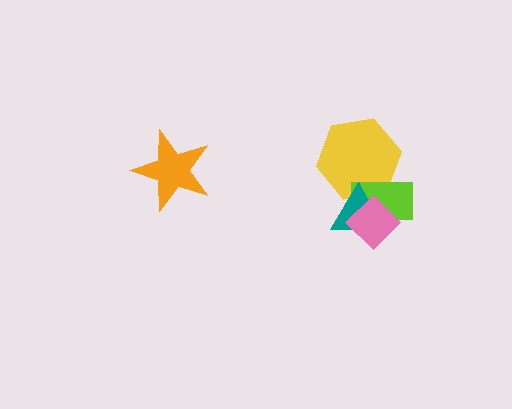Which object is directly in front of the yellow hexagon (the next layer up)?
The lime rectangle is directly in front of the yellow hexagon.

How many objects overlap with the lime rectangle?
3 objects overlap with the lime rectangle.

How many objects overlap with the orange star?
0 objects overlap with the orange star.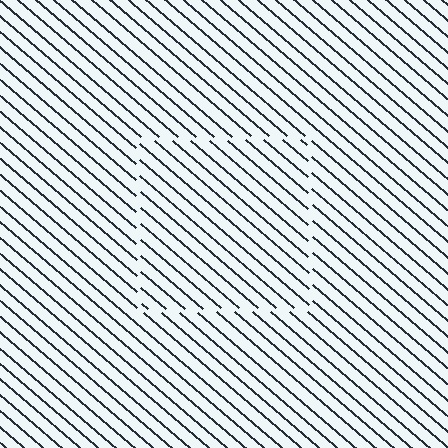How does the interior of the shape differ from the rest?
The interior of the shape contains the same grating, shifted by half a period — the contour is defined by the phase discontinuity where line-ends from the inner and outer gratings abut.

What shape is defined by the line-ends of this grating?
An illusory square. The interior of the shape contains the same grating, shifted by half a period — the contour is defined by the phase discontinuity where line-ends from the inner and outer gratings abut.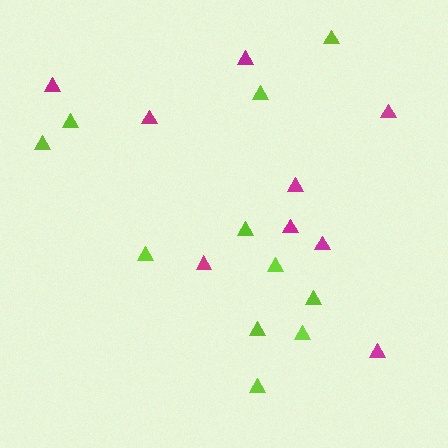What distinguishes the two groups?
There are 2 groups: one group of lime triangles (11) and one group of magenta triangles (9).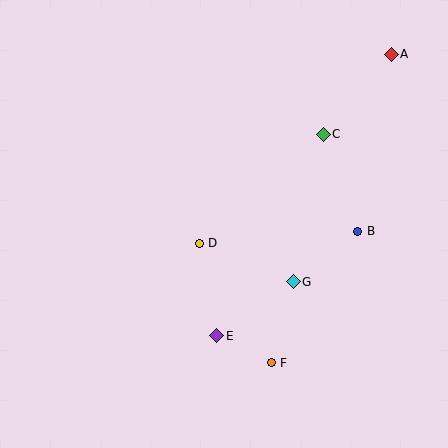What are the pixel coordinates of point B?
Point B is at (358, 231).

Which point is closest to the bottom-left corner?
Point E is closest to the bottom-left corner.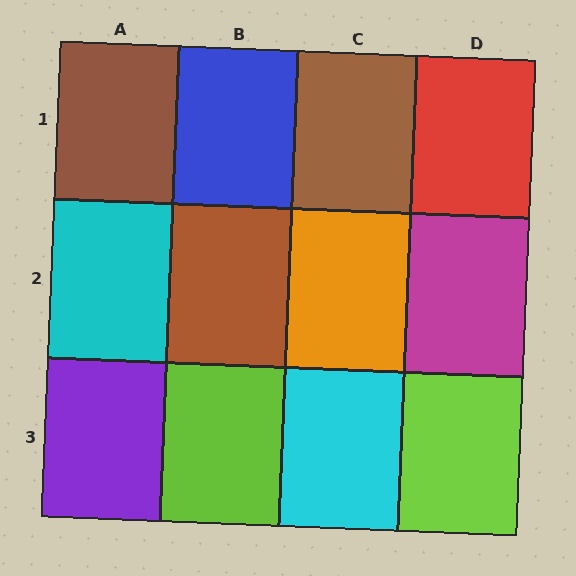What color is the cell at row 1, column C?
Brown.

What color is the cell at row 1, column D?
Red.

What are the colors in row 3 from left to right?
Purple, lime, cyan, lime.